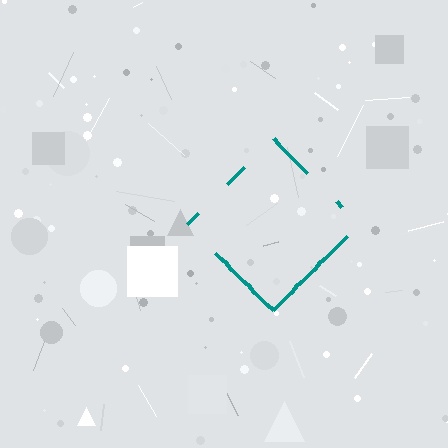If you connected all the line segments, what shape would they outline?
They would outline a diamond.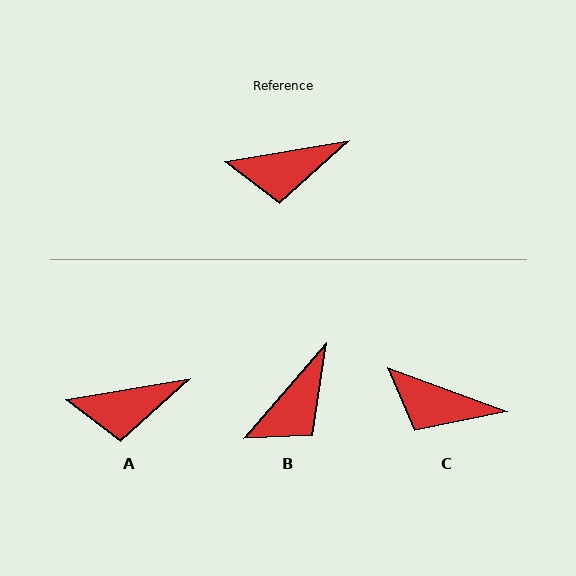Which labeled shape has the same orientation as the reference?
A.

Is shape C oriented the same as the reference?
No, it is off by about 30 degrees.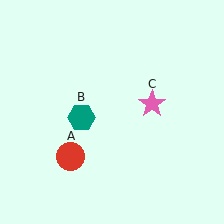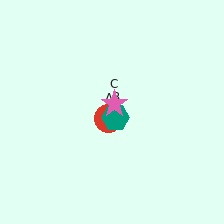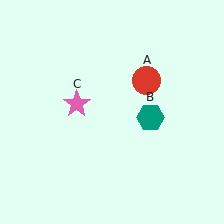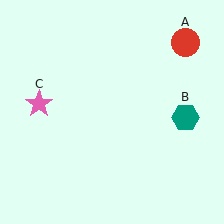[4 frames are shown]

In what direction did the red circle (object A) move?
The red circle (object A) moved up and to the right.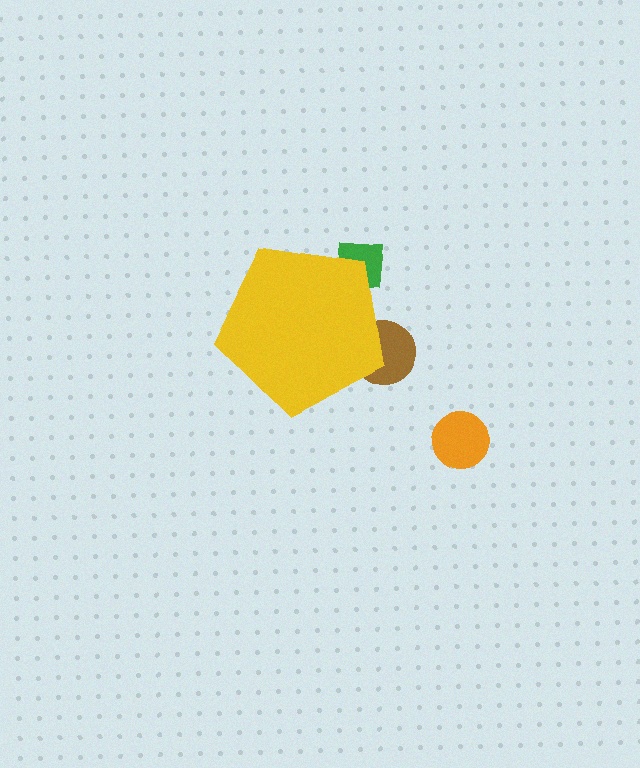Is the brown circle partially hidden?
Yes, the brown circle is partially hidden behind the yellow pentagon.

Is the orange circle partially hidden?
No, the orange circle is fully visible.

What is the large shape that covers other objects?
A yellow pentagon.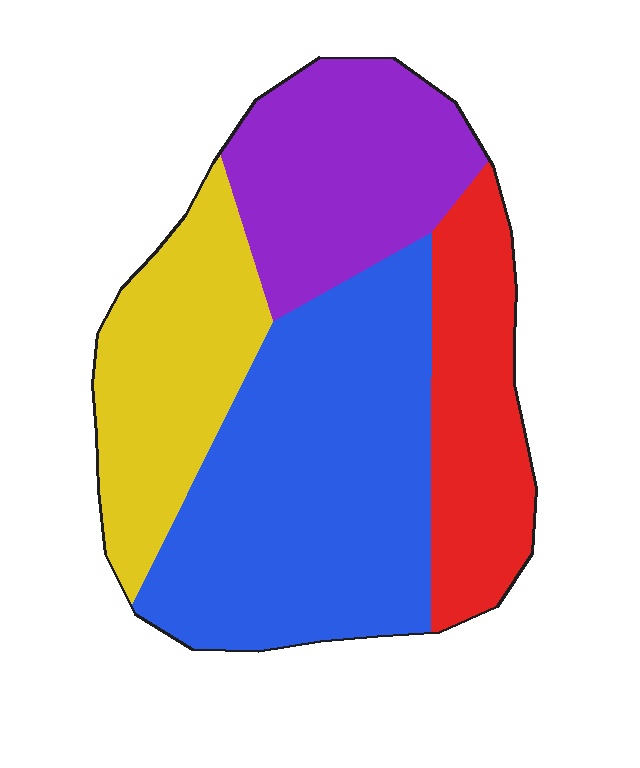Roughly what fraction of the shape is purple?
Purple takes up about one fifth (1/5) of the shape.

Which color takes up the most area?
Blue, at roughly 40%.